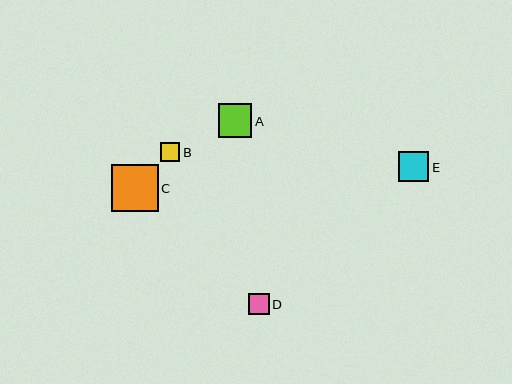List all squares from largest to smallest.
From largest to smallest: C, A, E, D, B.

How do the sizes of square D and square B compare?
Square D and square B are approximately the same size.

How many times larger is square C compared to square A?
Square C is approximately 1.4 times the size of square A.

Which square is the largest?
Square C is the largest with a size of approximately 47 pixels.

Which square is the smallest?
Square B is the smallest with a size of approximately 19 pixels.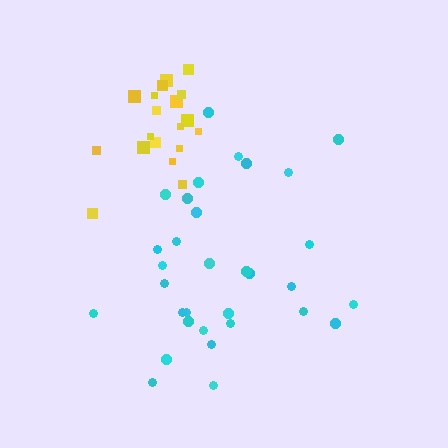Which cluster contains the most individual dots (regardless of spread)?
Cyan (32).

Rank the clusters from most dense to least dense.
yellow, cyan.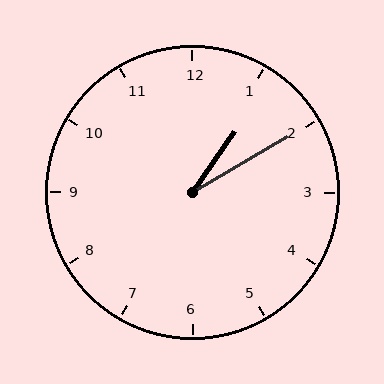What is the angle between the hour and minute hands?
Approximately 25 degrees.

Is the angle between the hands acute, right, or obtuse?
It is acute.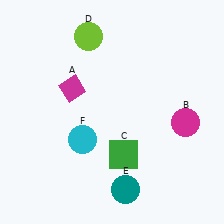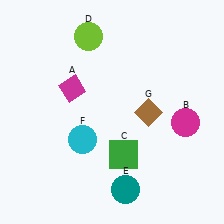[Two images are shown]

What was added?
A brown diamond (G) was added in Image 2.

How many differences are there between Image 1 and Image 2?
There is 1 difference between the two images.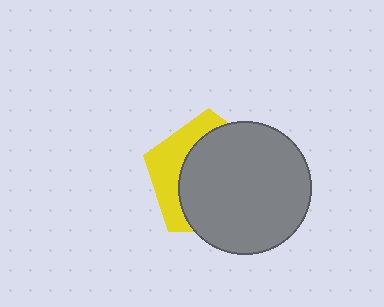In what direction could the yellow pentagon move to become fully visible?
The yellow pentagon could move toward the upper-left. That would shift it out from behind the gray circle entirely.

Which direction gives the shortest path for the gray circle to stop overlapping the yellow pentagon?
Moving toward the lower-right gives the shortest separation.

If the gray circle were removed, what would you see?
You would see the complete yellow pentagon.